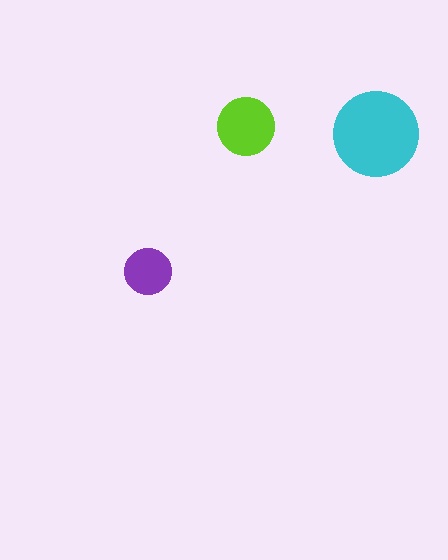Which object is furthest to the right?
The cyan circle is rightmost.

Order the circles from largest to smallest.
the cyan one, the lime one, the purple one.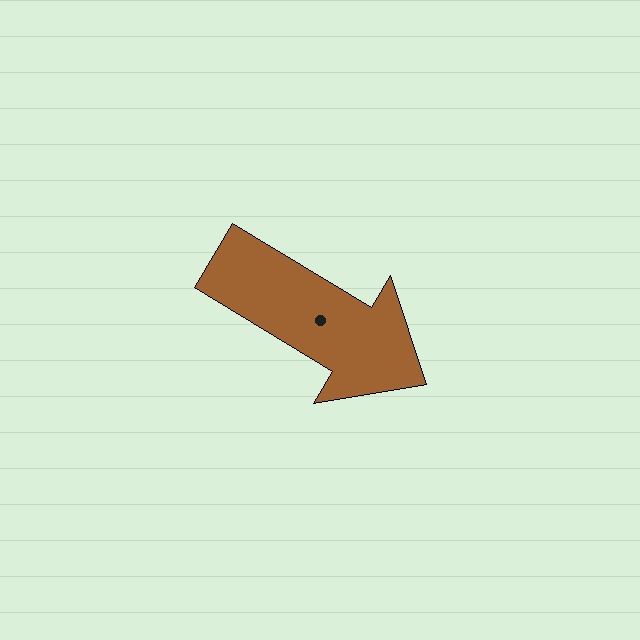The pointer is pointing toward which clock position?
Roughly 4 o'clock.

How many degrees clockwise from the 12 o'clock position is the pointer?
Approximately 121 degrees.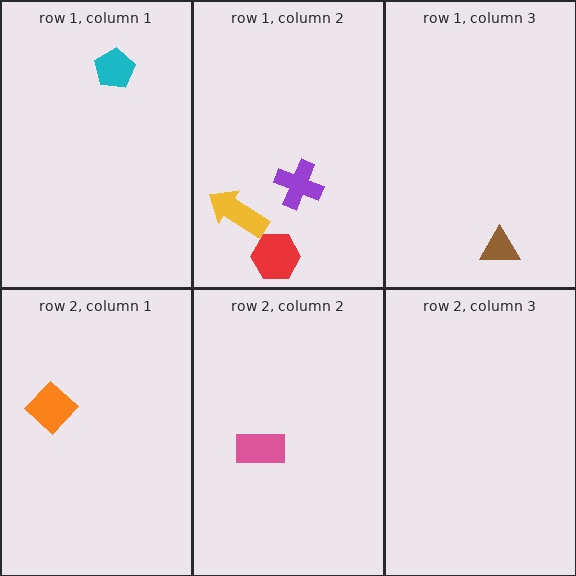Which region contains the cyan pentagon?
The row 1, column 1 region.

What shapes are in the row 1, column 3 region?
The brown triangle.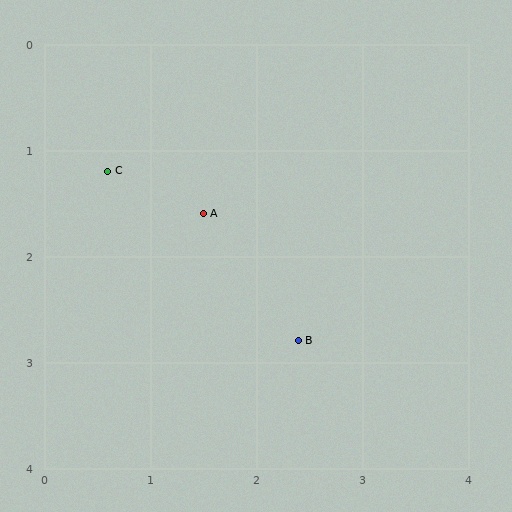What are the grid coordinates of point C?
Point C is at approximately (0.6, 1.2).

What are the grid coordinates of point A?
Point A is at approximately (1.5, 1.6).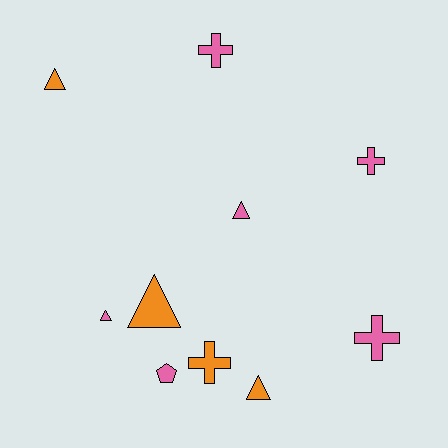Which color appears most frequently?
Pink, with 6 objects.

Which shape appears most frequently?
Triangle, with 5 objects.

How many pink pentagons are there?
There is 1 pink pentagon.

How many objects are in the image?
There are 10 objects.